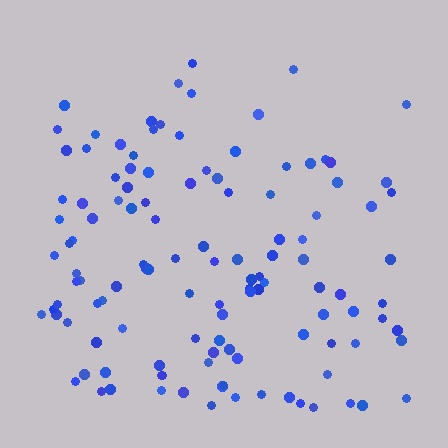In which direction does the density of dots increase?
From top to bottom, with the bottom side densest.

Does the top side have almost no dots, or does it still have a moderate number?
Still a moderate number, just noticeably fewer than the bottom.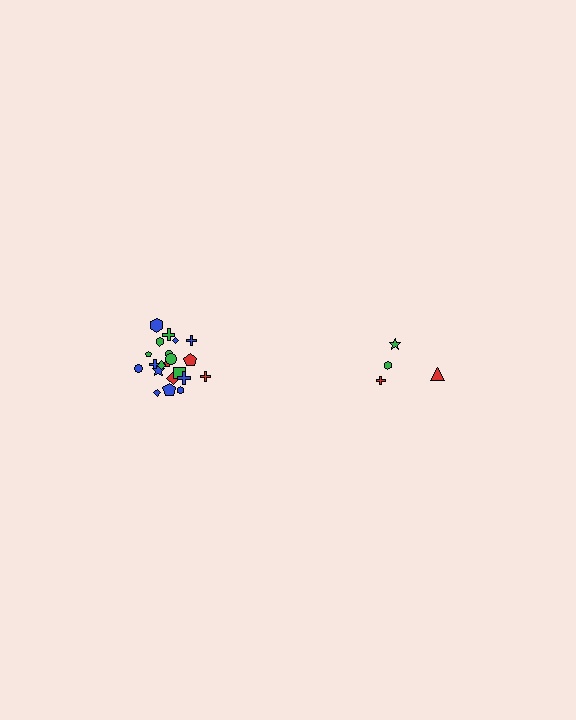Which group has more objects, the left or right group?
The left group.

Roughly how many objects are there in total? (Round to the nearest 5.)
Roughly 25 objects in total.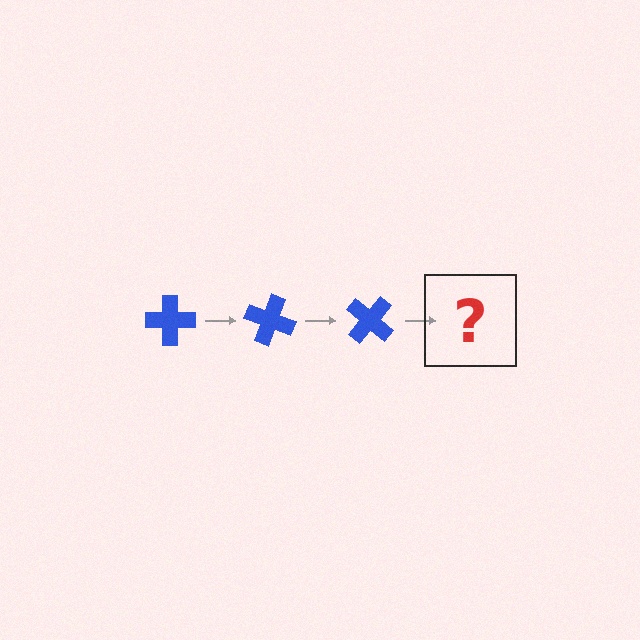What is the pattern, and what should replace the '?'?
The pattern is that the cross rotates 20 degrees each step. The '?' should be a blue cross rotated 60 degrees.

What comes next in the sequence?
The next element should be a blue cross rotated 60 degrees.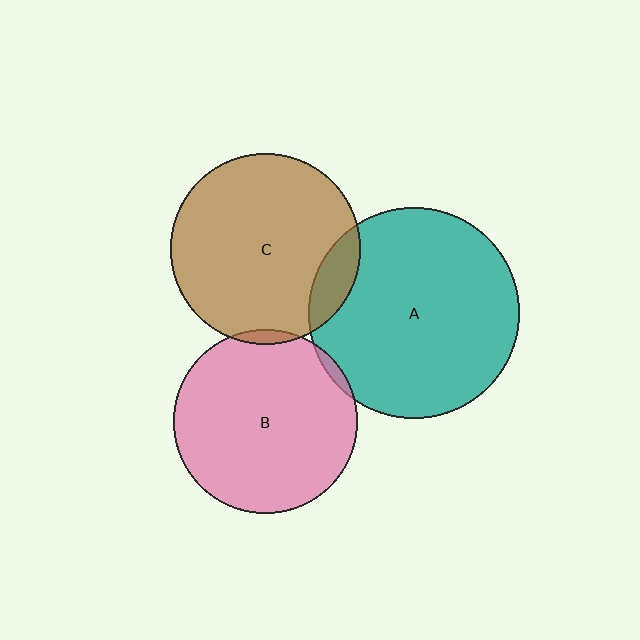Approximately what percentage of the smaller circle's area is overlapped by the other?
Approximately 5%.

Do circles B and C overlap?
Yes.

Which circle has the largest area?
Circle A (teal).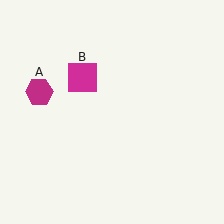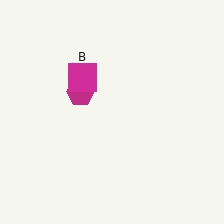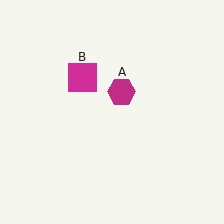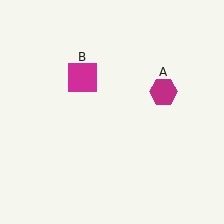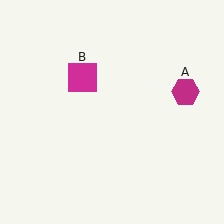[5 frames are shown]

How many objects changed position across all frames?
1 object changed position: magenta hexagon (object A).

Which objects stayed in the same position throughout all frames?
Magenta square (object B) remained stationary.